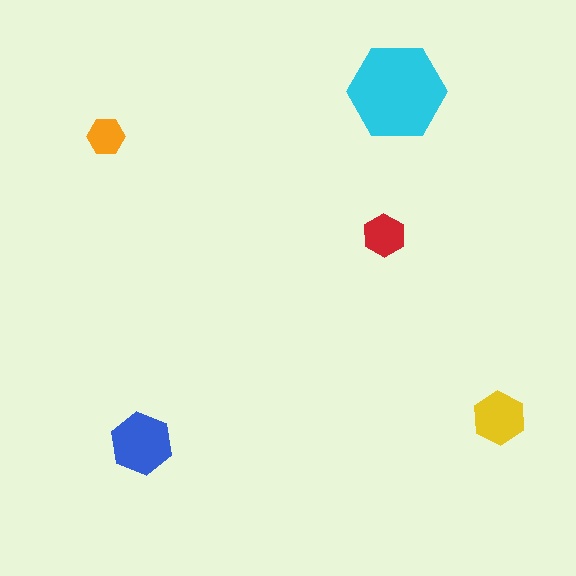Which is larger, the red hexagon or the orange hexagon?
The red one.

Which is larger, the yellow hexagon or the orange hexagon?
The yellow one.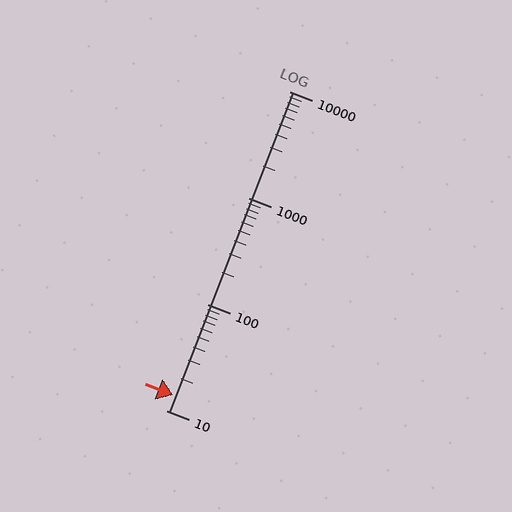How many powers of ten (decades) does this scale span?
The scale spans 3 decades, from 10 to 10000.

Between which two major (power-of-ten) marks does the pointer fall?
The pointer is between 10 and 100.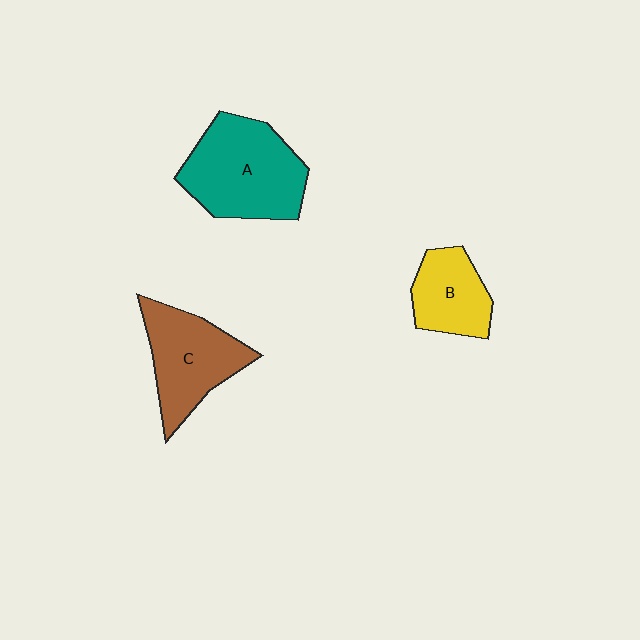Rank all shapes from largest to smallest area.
From largest to smallest: A (teal), C (brown), B (yellow).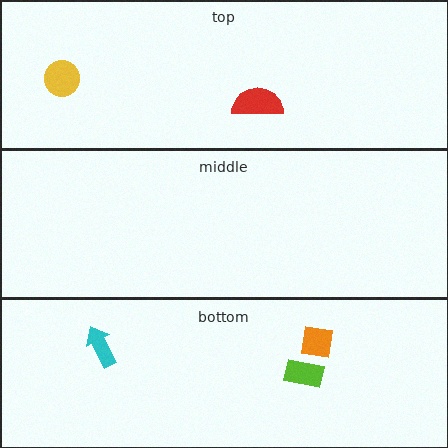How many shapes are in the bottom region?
3.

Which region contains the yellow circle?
The top region.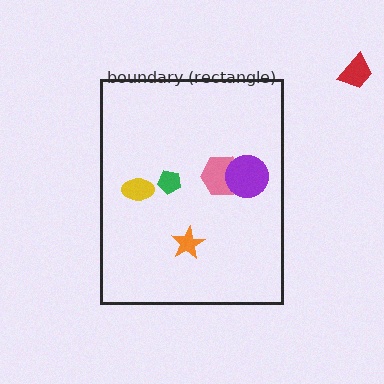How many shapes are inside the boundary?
5 inside, 1 outside.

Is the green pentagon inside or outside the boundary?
Inside.